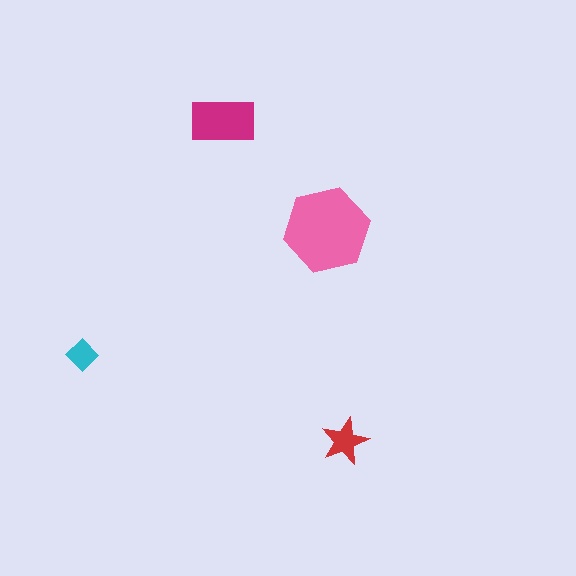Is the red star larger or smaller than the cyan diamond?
Larger.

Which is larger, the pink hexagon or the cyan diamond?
The pink hexagon.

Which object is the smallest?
The cyan diamond.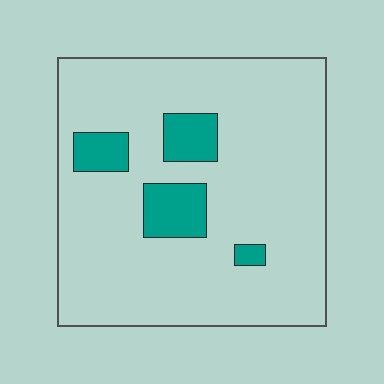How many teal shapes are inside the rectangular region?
4.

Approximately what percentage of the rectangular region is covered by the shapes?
Approximately 15%.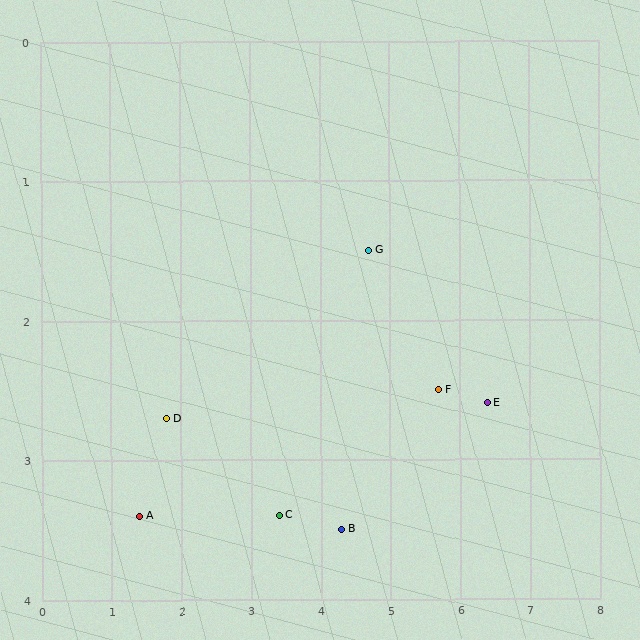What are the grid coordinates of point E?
Point E is at approximately (6.4, 2.6).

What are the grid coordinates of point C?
Point C is at approximately (3.4, 3.4).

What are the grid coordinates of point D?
Point D is at approximately (1.8, 2.7).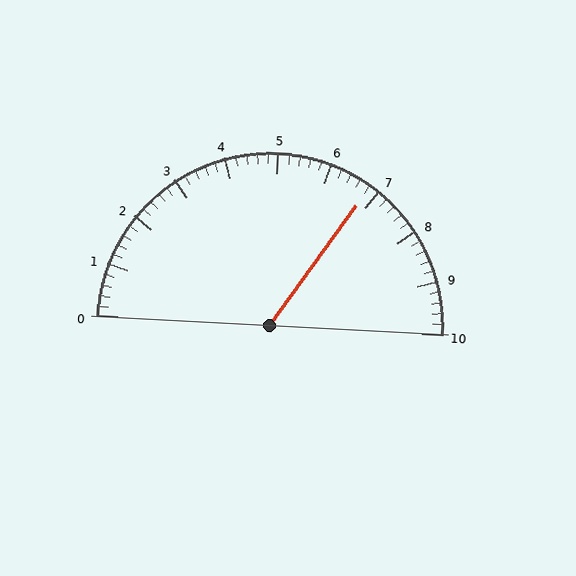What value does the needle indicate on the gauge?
The needle indicates approximately 6.8.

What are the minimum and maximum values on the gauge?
The gauge ranges from 0 to 10.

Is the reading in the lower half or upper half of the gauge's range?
The reading is in the upper half of the range (0 to 10).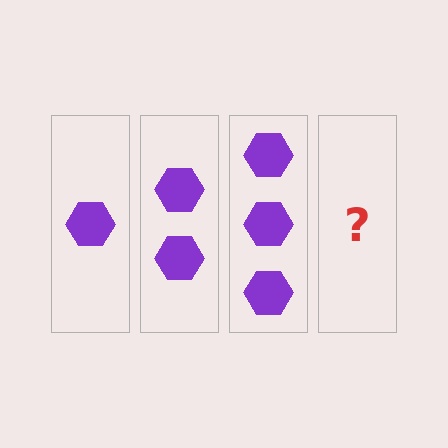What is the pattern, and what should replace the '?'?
The pattern is that each step adds one more hexagon. The '?' should be 4 hexagons.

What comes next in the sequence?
The next element should be 4 hexagons.